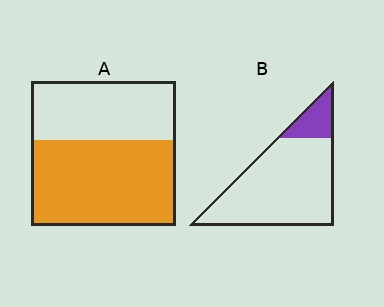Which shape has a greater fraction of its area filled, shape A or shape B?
Shape A.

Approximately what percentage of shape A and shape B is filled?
A is approximately 60% and B is approximately 15%.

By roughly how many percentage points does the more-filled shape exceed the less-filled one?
By roughly 45 percentage points (A over B).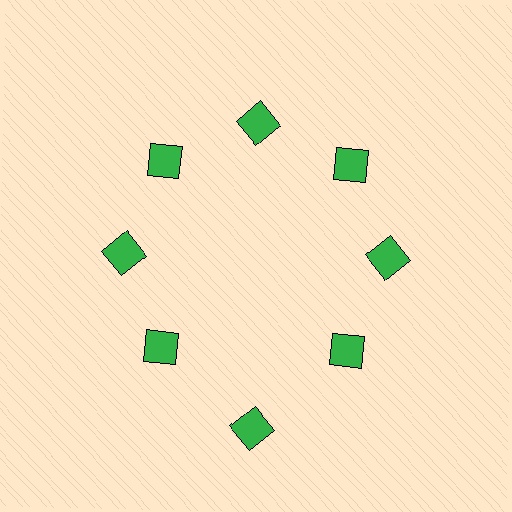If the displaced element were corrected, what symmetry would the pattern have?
It would have 8-fold rotational symmetry — the pattern would map onto itself every 45 degrees.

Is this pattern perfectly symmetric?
No. The 8 green squares are arranged in a ring, but one element near the 6 o'clock position is pushed outward from the center, breaking the 8-fold rotational symmetry.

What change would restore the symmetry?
The symmetry would be restored by moving it inward, back onto the ring so that all 8 squares sit at equal angles and equal distance from the center.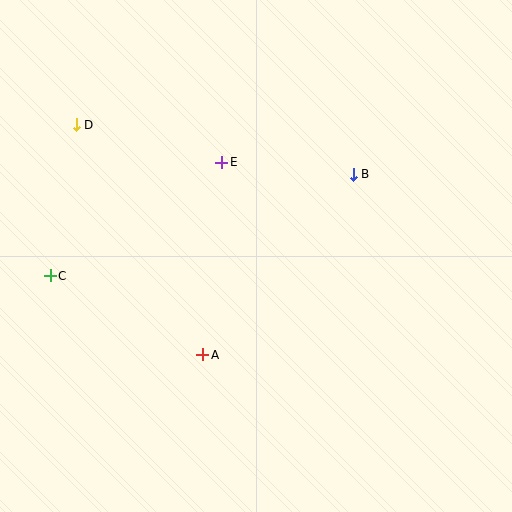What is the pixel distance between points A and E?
The distance between A and E is 193 pixels.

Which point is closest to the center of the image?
Point E at (222, 162) is closest to the center.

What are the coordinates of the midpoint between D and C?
The midpoint between D and C is at (63, 200).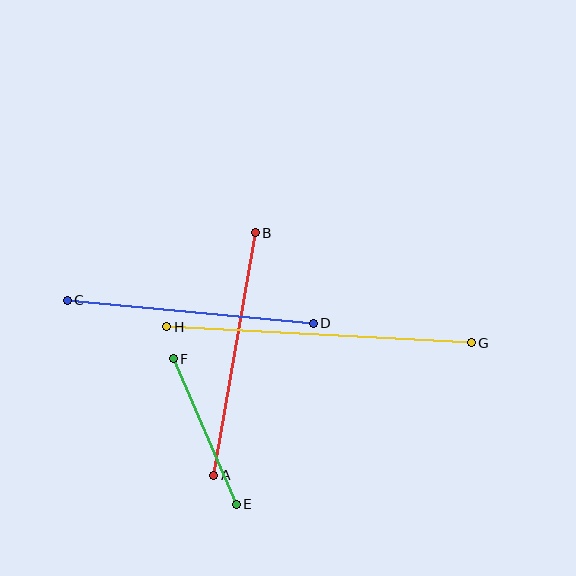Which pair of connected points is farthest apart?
Points G and H are farthest apart.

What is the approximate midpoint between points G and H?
The midpoint is at approximately (319, 335) pixels.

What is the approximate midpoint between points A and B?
The midpoint is at approximately (235, 354) pixels.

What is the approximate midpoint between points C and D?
The midpoint is at approximately (190, 312) pixels.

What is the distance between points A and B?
The distance is approximately 246 pixels.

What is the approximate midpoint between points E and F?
The midpoint is at approximately (205, 431) pixels.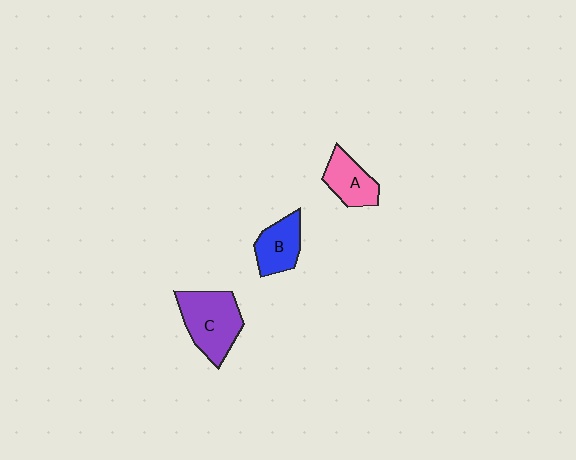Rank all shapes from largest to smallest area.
From largest to smallest: C (purple), B (blue), A (pink).